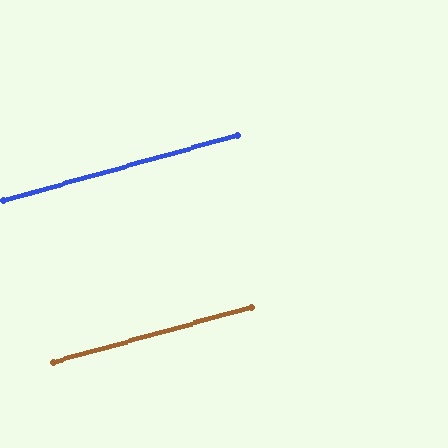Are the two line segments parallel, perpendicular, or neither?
Parallel — their directions differ by only 0.3°.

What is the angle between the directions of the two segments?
Approximately 0 degrees.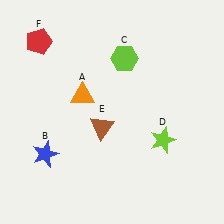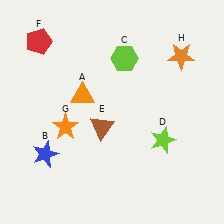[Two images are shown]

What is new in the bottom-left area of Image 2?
An orange star (G) was added in the bottom-left area of Image 2.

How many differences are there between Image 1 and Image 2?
There are 2 differences between the two images.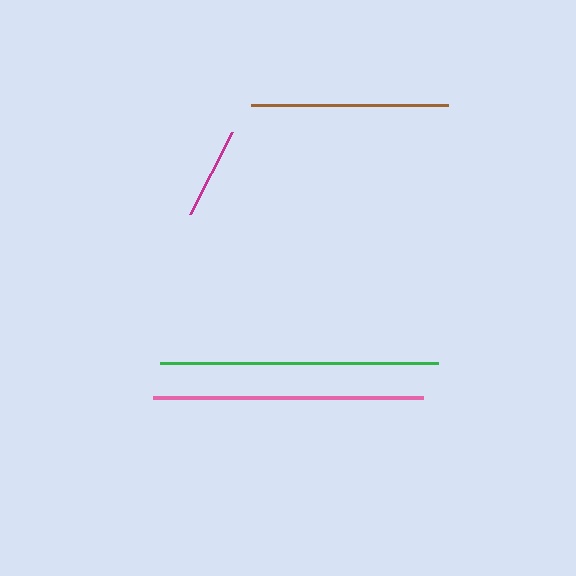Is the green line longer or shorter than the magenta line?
The green line is longer than the magenta line.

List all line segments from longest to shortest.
From longest to shortest: green, pink, brown, magenta.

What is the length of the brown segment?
The brown segment is approximately 197 pixels long.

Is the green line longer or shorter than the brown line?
The green line is longer than the brown line.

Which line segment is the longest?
The green line is the longest at approximately 278 pixels.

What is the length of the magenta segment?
The magenta segment is approximately 92 pixels long.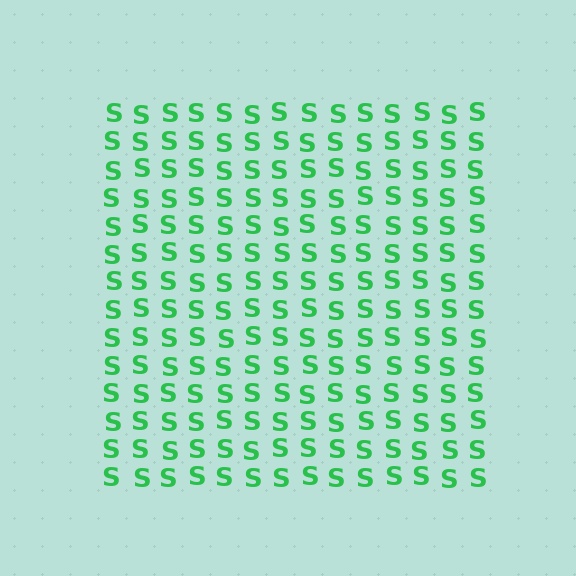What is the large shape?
The large shape is a square.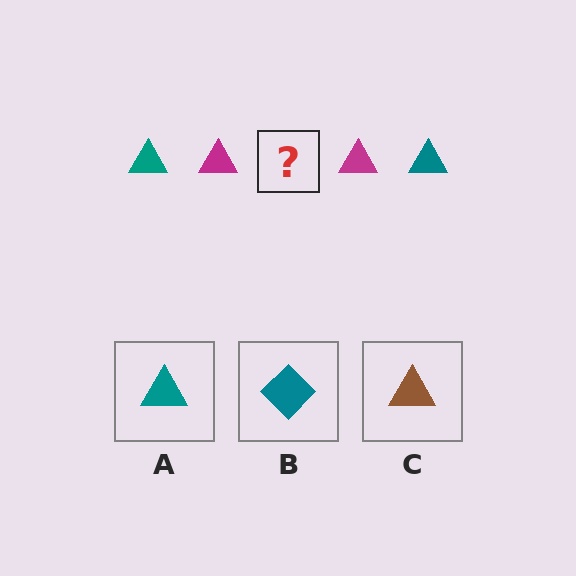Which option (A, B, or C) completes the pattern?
A.